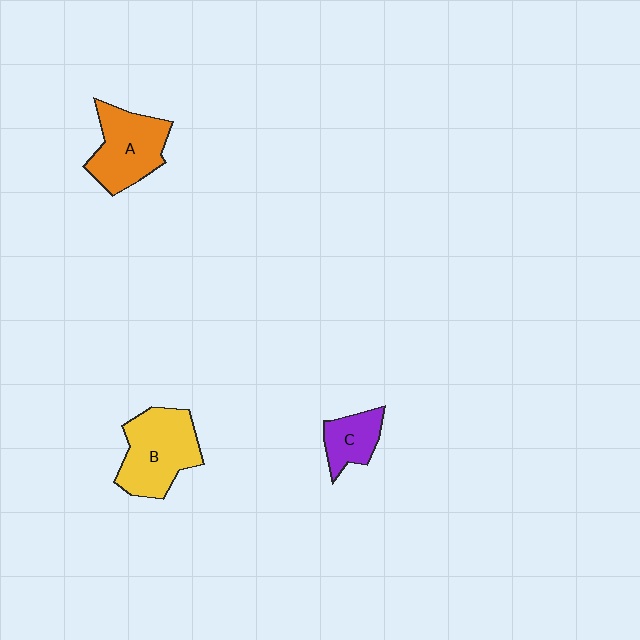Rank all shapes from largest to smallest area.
From largest to smallest: B (yellow), A (orange), C (purple).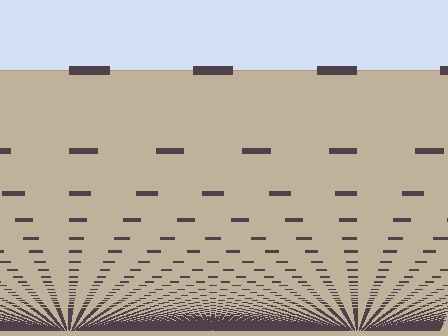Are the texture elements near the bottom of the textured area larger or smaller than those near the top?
Smaller. The gradient is inverted — elements near the bottom are smaller and denser.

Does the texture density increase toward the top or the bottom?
Density increases toward the bottom.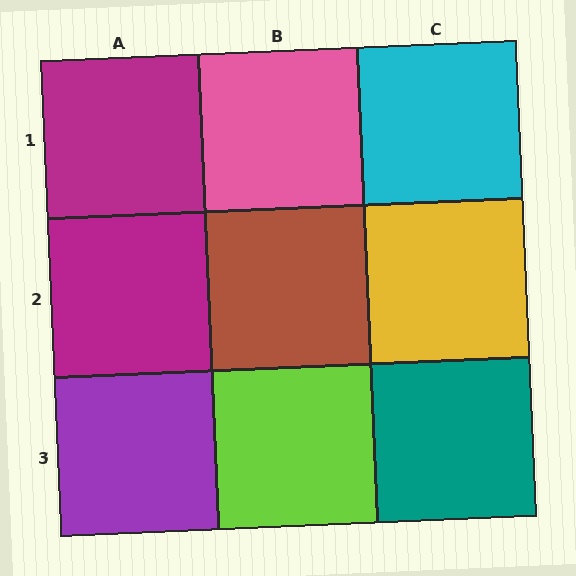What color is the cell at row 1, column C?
Cyan.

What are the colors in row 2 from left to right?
Magenta, brown, yellow.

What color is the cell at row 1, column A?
Magenta.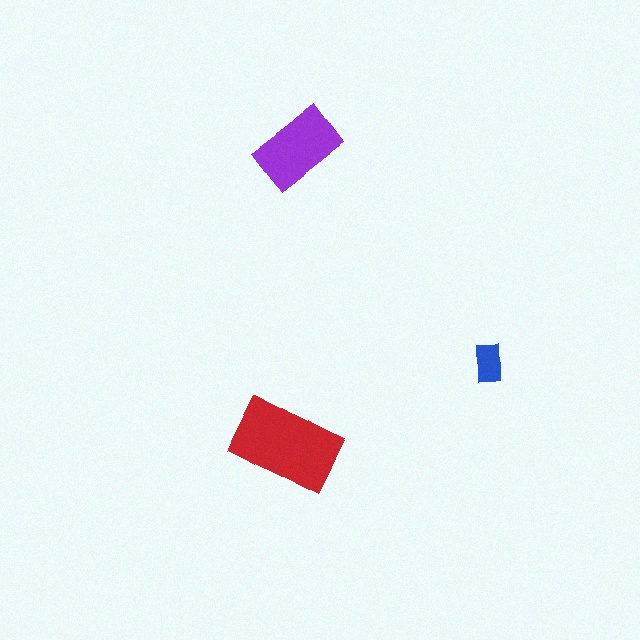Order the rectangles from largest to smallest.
the red one, the purple one, the blue one.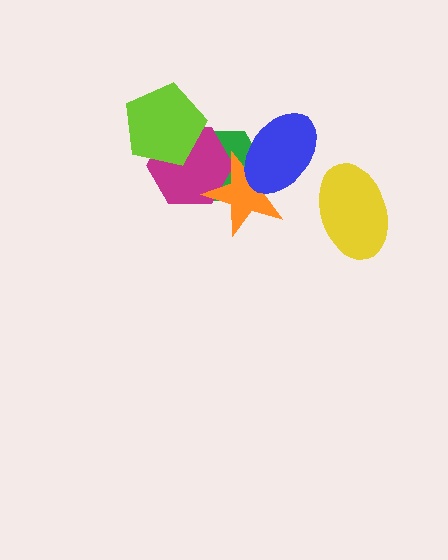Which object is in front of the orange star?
The blue ellipse is in front of the orange star.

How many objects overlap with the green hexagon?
4 objects overlap with the green hexagon.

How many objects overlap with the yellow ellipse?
0 objects overlap with the yellow ellipse.